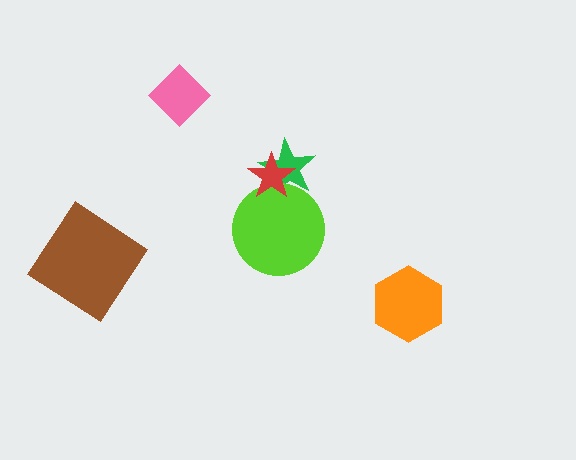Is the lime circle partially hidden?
Yes, it is partially covered by another shape.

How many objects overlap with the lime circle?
2 objects overlap with the lime circle.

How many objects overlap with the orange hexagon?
0 objects overlap with the orange hexagon.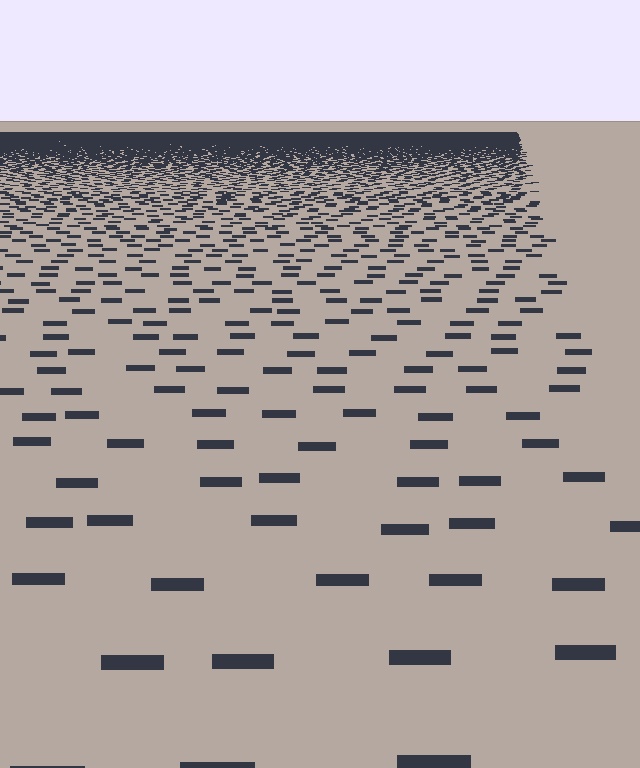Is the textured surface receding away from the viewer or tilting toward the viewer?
The surface is receding away from the viewer. Texture elements get smaller and denser toward the top.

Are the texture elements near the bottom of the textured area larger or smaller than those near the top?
Larger. Near the bottom, elements are closer to the viewer and appear at a bigger on-screen size.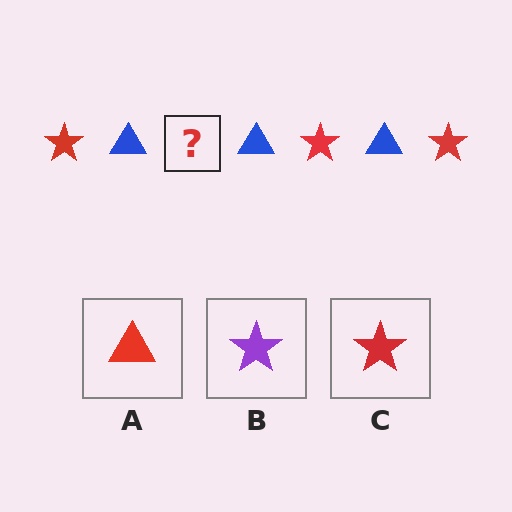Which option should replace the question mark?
Option C.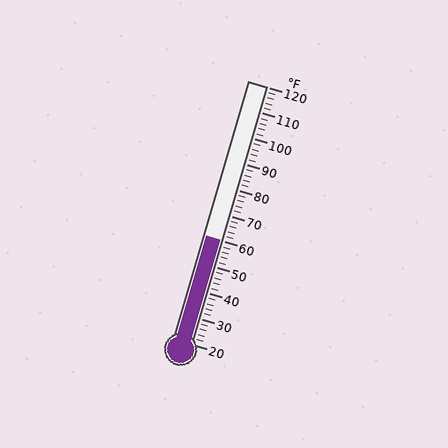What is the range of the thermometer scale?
The thermometer scale ranges from 20°F to 120°F.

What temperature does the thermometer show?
The thermometer shows approximately 60°F.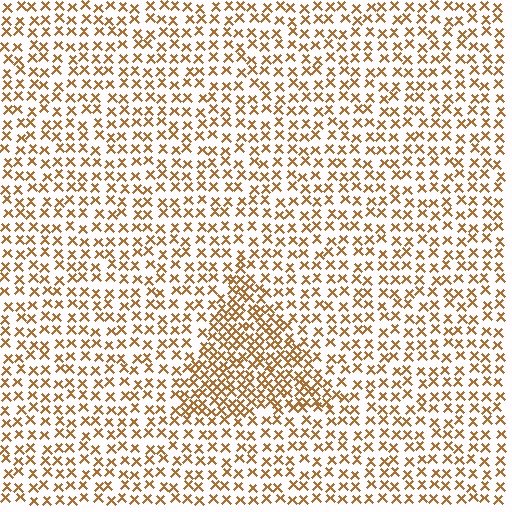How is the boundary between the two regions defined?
The boundary is defined by a change in element density (approximately 1.9x ratio). All elements are the same color, size, and shape.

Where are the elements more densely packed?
The elements are more densely packed inside the triangle boundary.